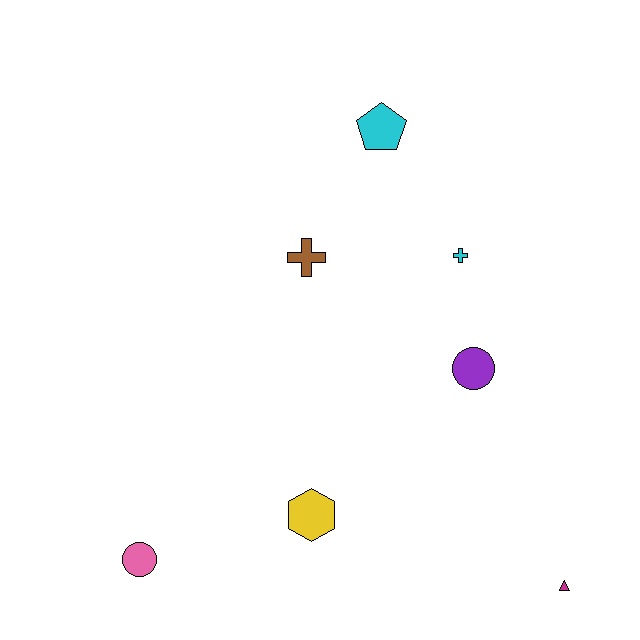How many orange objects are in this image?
There are no orange objects.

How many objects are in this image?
There are 7 objects.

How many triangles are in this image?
There is 1 triangle.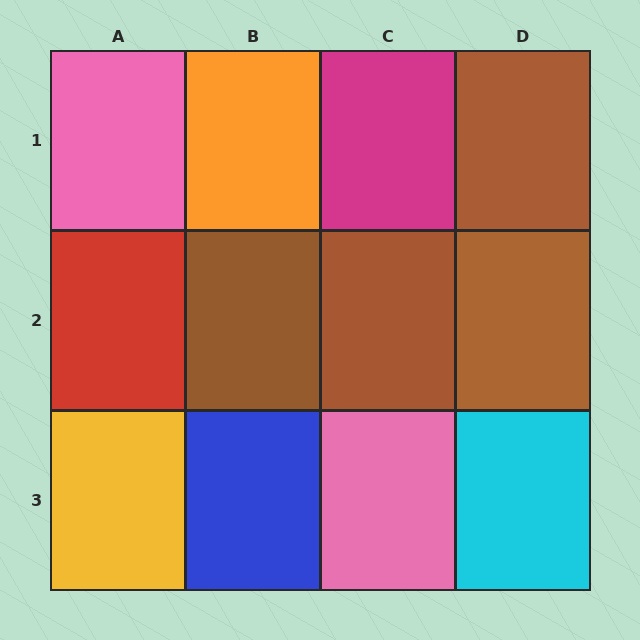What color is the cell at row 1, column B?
Orange.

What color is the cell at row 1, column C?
Magenta.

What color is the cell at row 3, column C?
Pink.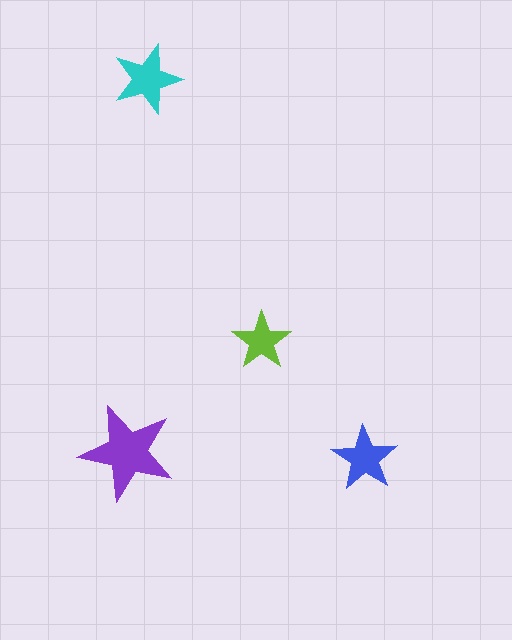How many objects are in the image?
There are 4 objects in the image.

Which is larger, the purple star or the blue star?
The purple one.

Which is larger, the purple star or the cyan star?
The purple one.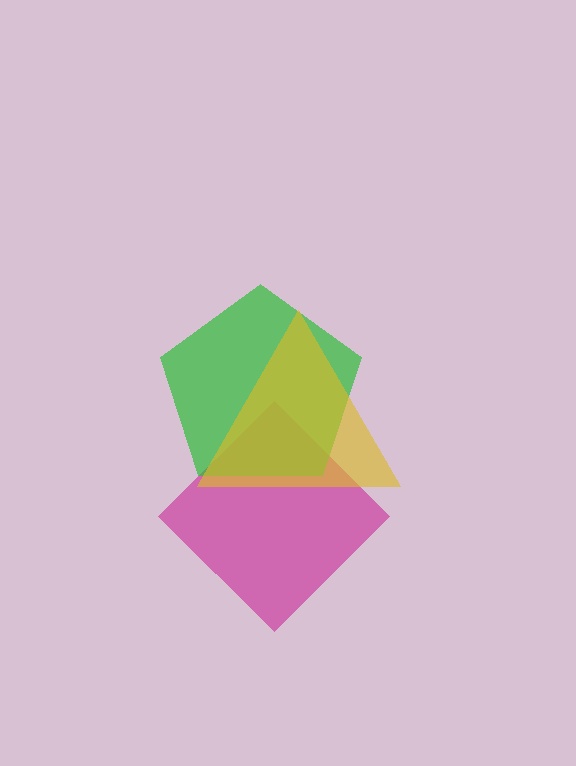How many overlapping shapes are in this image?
There are 3 overlapping shapes in the image.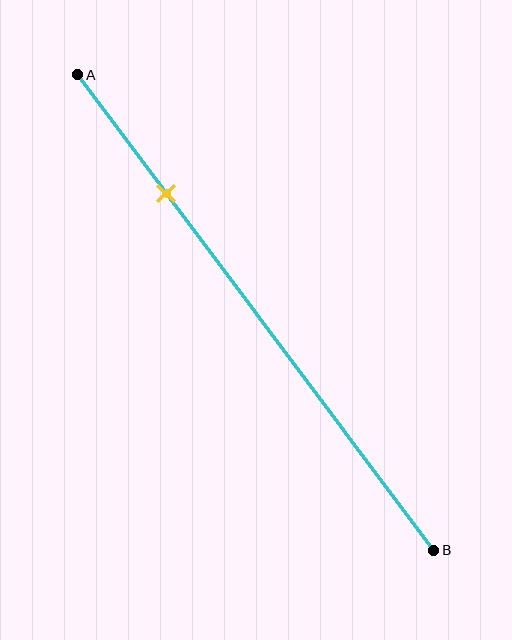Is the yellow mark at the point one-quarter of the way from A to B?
Yes, the mark is approximately at the one-quarter point.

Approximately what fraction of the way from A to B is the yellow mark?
The yellow mark is approximately 25% of the way from A to B.